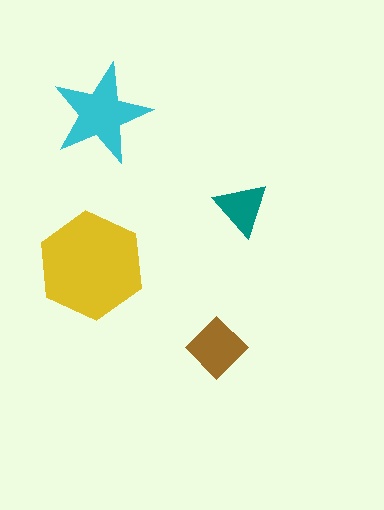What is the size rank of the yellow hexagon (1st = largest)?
1st.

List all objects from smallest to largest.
The teal triangle, the brown diamond, the cyan star, the yellow hexagon.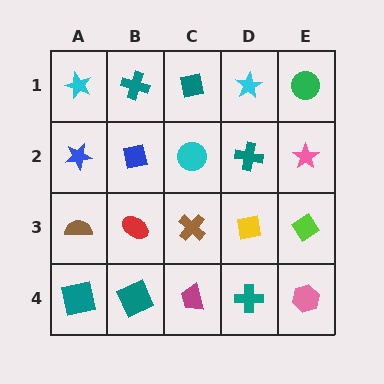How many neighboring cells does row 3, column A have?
3.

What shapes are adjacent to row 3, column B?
A blue square (row 2, column B), a teal square (row 4, column B), a brown semicircle (row 3, column A), a brown cross (row 3, column C).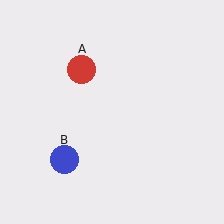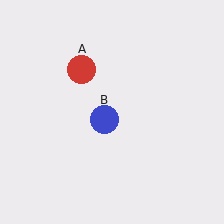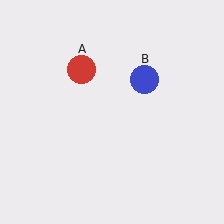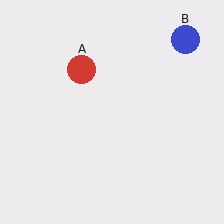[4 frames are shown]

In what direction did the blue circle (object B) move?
The blue circle (object B) moved up and to the right.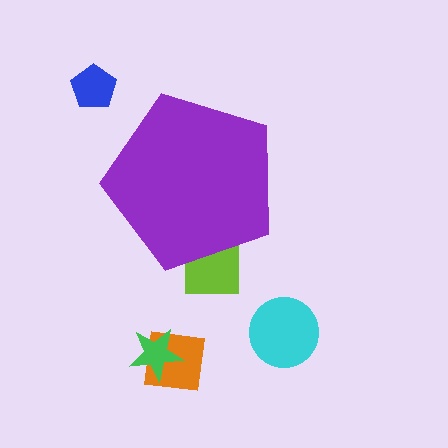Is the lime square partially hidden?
Yes, the lime square is partially hidden behind the purple pentagon.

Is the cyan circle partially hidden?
No, the cyan circle is fully visible.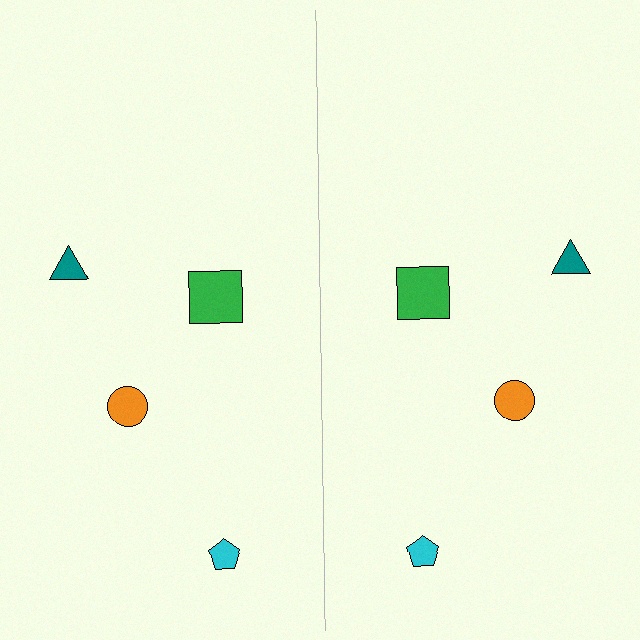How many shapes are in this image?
There are 8 shapes in this image.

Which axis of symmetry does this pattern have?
The pattern has a vertical axis of symmetry running through the center of the image.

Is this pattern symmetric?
Yes, this pattern has bilateral (reflection) symmetry.